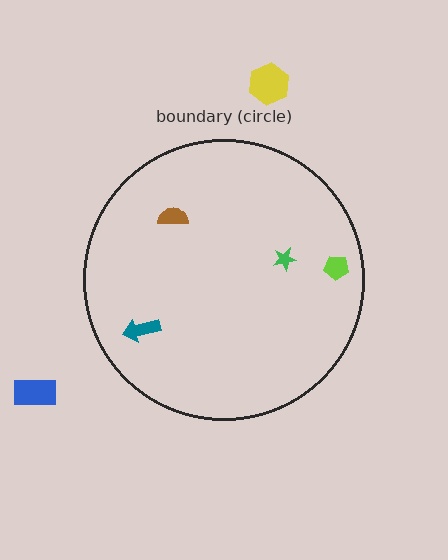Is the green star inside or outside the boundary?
Inside.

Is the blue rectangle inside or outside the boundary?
Outside.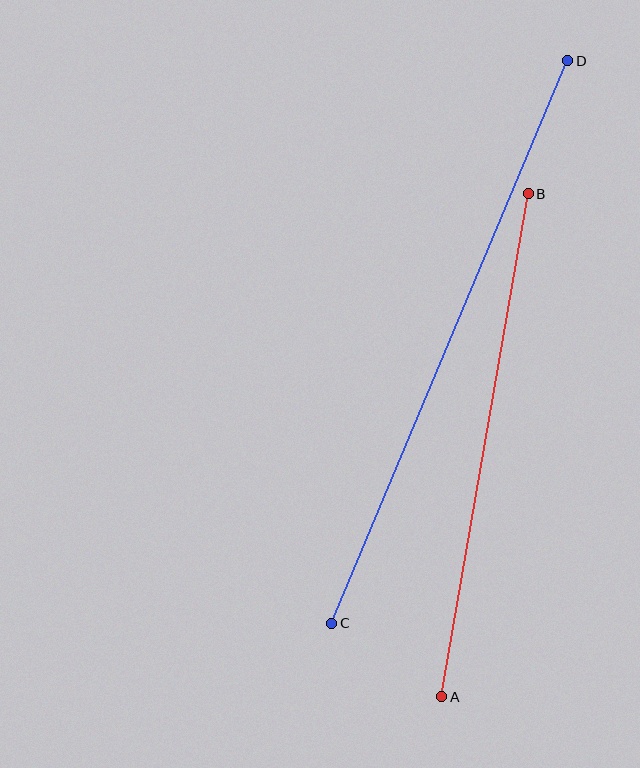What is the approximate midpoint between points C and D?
The midpoint is at approximately (450, 342) pixels.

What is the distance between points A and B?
The distance is approximately 510 pixels.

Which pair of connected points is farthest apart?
Points C and D are farthest apart.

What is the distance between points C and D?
The distance is approximately 610 pixels.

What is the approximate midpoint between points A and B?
The midpoint is at approximately (485, 445) pixels.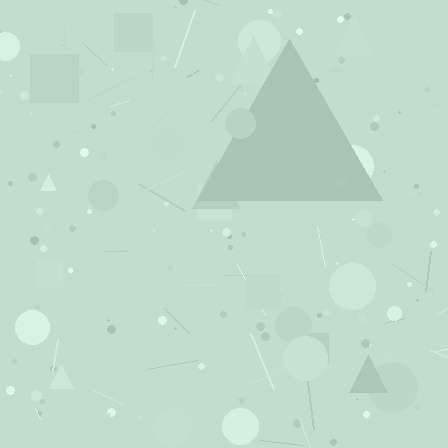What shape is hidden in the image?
A triangle is hidden in the image.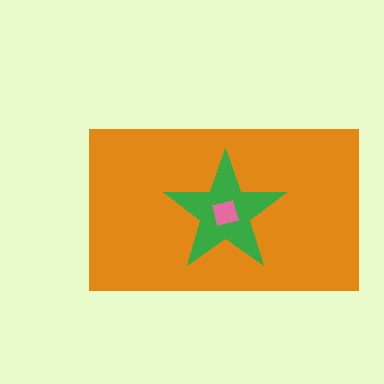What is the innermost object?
The pink square.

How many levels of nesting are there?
3.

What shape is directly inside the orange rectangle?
The green star.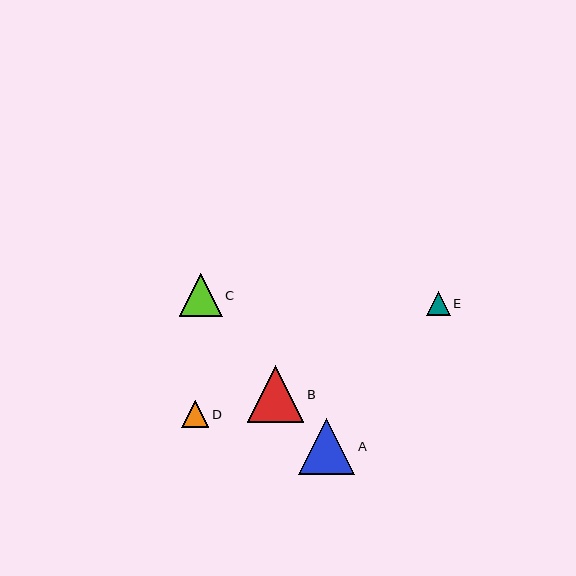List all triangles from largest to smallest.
From largest to smallest: B, A, C, D, E.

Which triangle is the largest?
Triangle B is the largest with a size of approximately 56 pixels.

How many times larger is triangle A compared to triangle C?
Triangle A is approximately 1.3 times the size of triangle C.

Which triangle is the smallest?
Triangle E is the smallest with a size of approximately 24 pixels.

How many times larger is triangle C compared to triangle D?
Triangle C is approximately 1.6 times the size of triangle D.